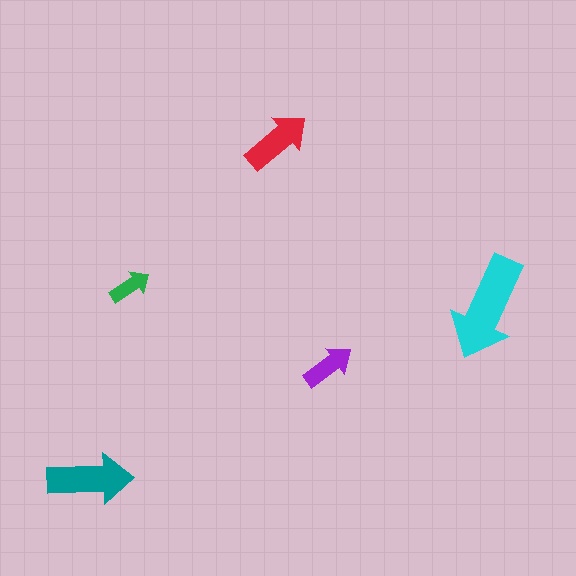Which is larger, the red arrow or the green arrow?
The red one.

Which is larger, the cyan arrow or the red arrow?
The cyan one.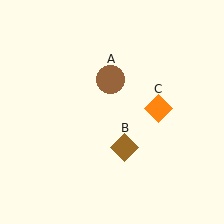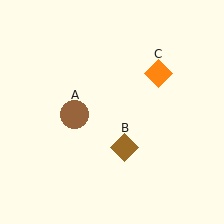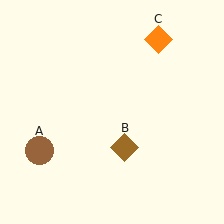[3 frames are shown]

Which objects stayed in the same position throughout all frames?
Brown diamond (object B) remained stationary.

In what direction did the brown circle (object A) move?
The brown circle (object A) moved down and to the left.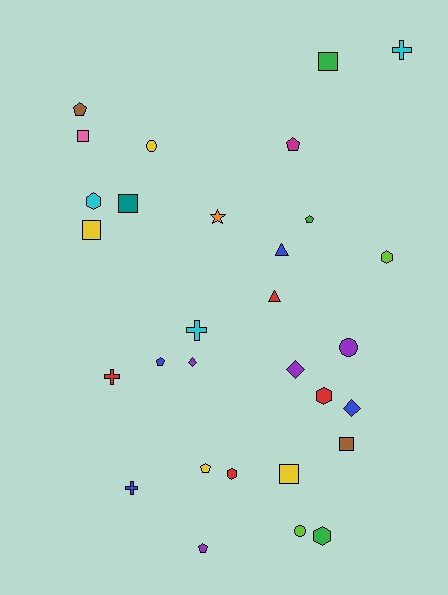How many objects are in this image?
There are 30 objects.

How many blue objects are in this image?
There are 4 blue objects.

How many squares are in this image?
There are 6 squares.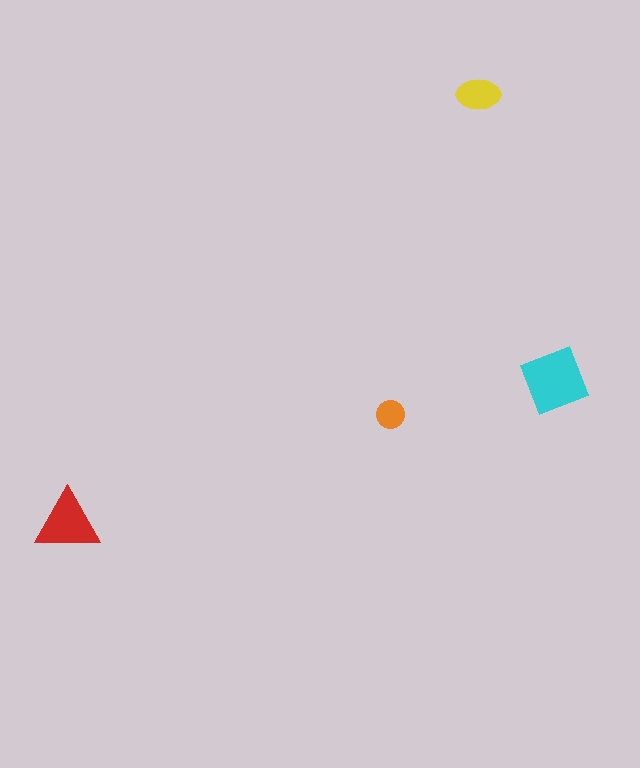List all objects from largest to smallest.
The cyan diamond, the red triangle, the yellow ellipse, the orange circle.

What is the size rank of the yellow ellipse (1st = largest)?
3rd.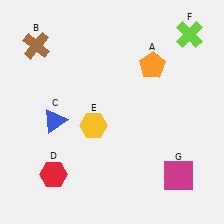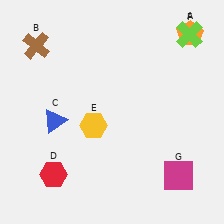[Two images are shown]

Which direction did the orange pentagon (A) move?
The orange pentagon (A) moved right.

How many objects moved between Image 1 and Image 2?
1 object moved between the two images.